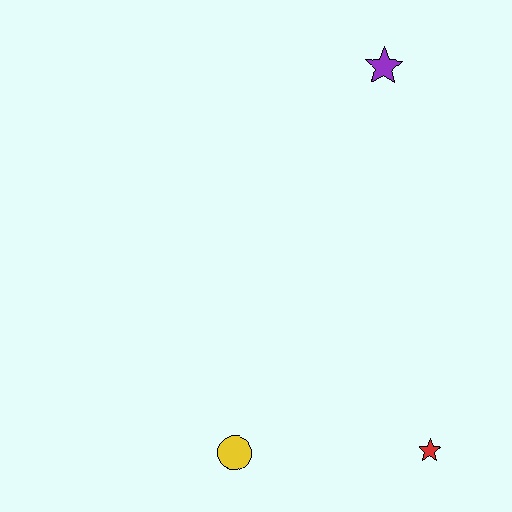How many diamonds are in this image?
There are no diamonds.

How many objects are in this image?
There are 3 objects.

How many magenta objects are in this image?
There are no magenta objects.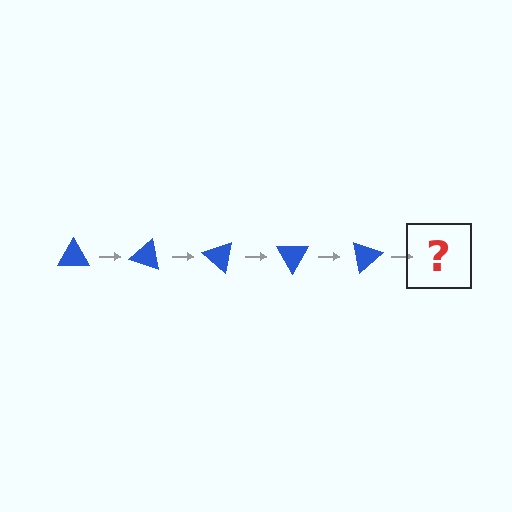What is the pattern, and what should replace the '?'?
The pattern is that the triangle rotates 20 degrees each step. The '?' should be a blue triangle rotated 100 degrees.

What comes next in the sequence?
The next element should be a blue triangle rotated 100 degrees.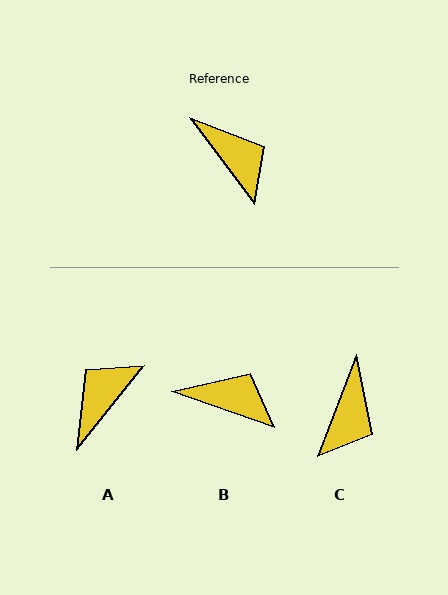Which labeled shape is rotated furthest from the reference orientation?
A, about 105 degrees away.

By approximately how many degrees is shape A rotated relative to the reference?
Approximately 105 degrees counter-clockwise.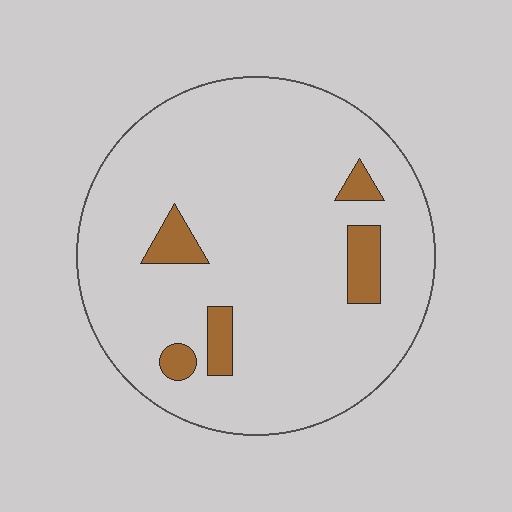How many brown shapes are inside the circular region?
5.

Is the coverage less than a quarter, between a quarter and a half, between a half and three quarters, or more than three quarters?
Less than a quarter.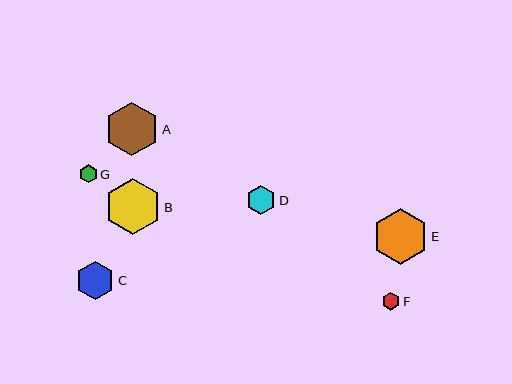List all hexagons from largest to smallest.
From largest to smallest: B, E, A, C, D, G, F.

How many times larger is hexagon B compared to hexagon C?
Hexagon B is approximately 1.5 times the size of hexagon C.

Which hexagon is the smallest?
Hexagon F is the smallest with a size of approximately 18 pixels.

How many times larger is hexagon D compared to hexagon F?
Hexagon D is approximately 1.6 times the size of hexagon F.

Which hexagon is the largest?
Hexagon B is the largest with a size of approximately 56 pixels.